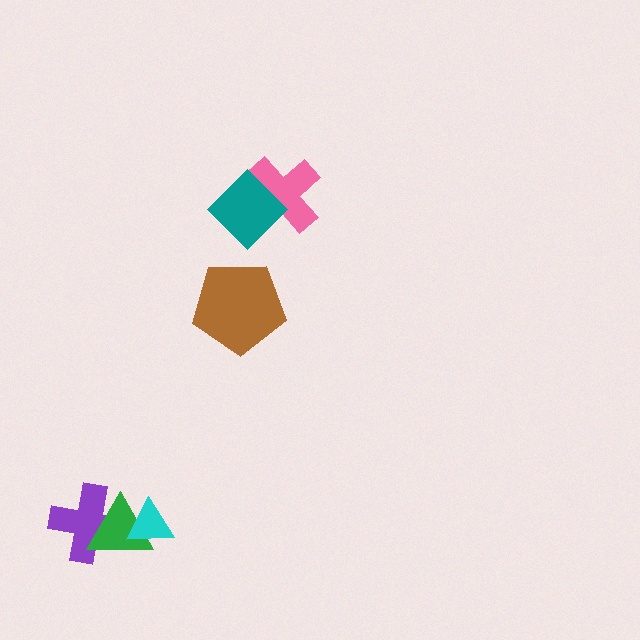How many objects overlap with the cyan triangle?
1 object overlaps with the cyan triangle.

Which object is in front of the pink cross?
The teal diamond is in front of the pink cross.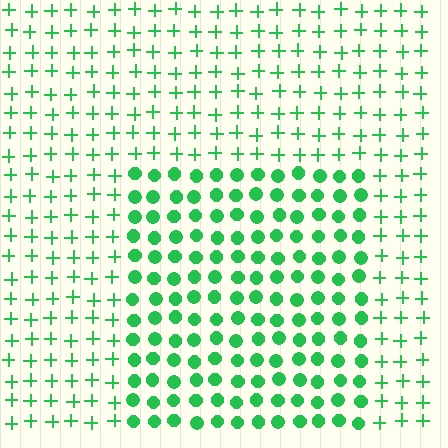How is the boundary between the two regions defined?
The boundary is defined by a change in element shape: circles inside vs. plus signs outside. All elements share the same color and spacing.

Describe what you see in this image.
The image is filled with small green elements arranged in a uniform grid. A rectangle-shaped region contains circles, while the surrounding area contains plus signs. The boundary is defined purely by the change in element shape.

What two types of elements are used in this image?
The image uses circles inside the rectangle region and plus signs outside it.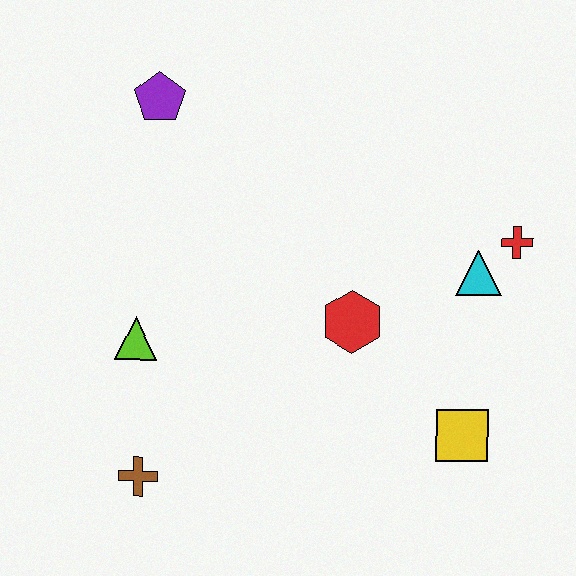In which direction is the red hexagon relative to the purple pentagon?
The red hexagon is below the purple pentagon.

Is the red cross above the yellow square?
Yes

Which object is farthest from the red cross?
The brown cross is farthest from the red cross.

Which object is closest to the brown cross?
The lime triangle is closest to the brown cross.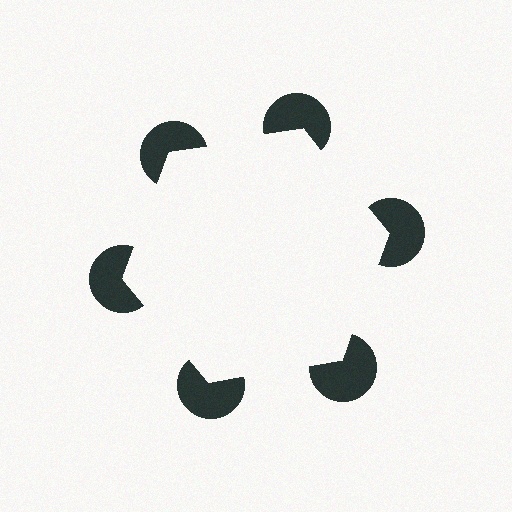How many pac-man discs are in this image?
There are 6 — one at each vertex of the illusory hexagon.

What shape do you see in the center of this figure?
An illusory hexagon — its edges are inferred from the aligned wedge cuts in the pac-man discs, not physically drawn.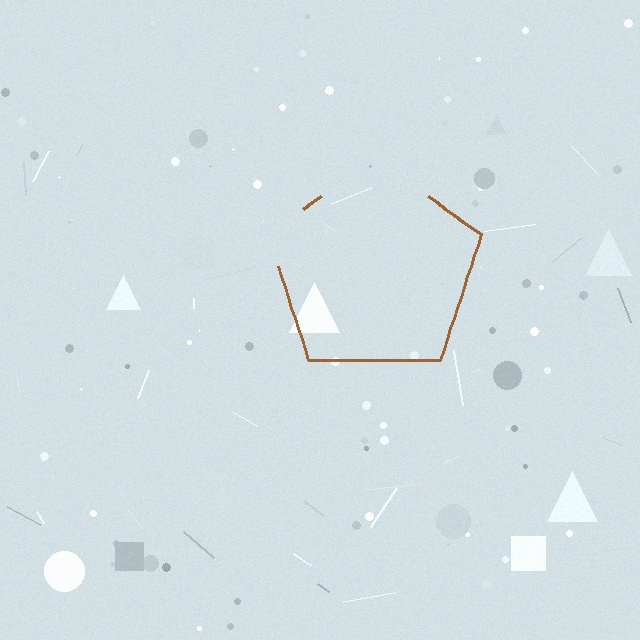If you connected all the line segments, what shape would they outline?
They would outline a pentagon.